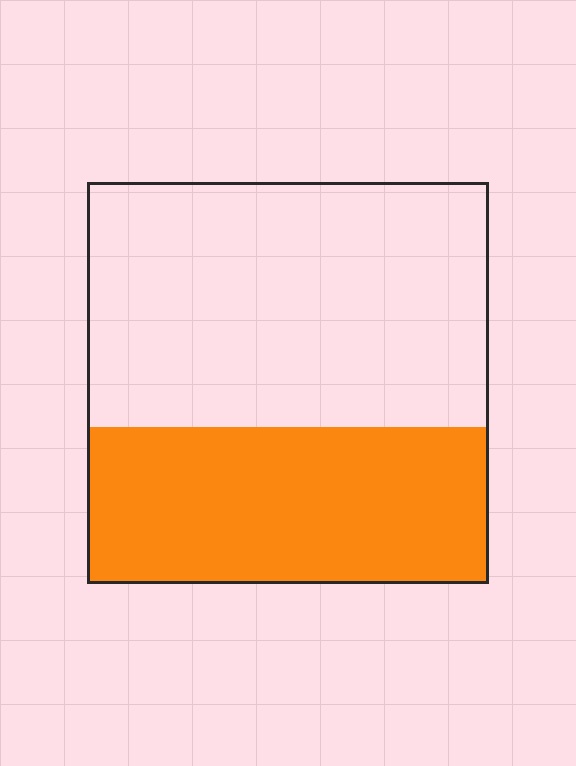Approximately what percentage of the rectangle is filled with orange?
Approximately 40%.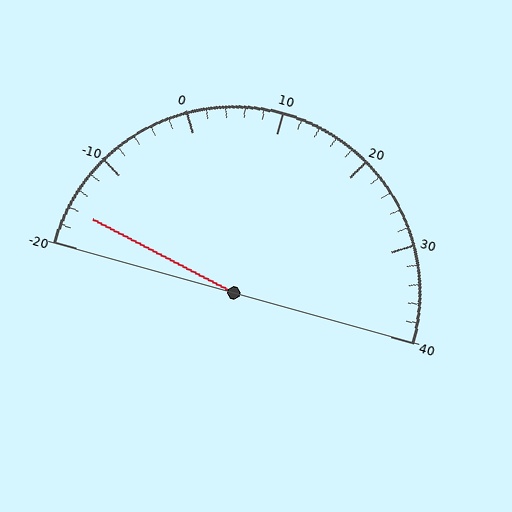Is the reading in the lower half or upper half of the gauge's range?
The reading is in the lower half of the range (-20 to 40).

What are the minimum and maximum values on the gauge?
The gauge ranges from -20 to 40.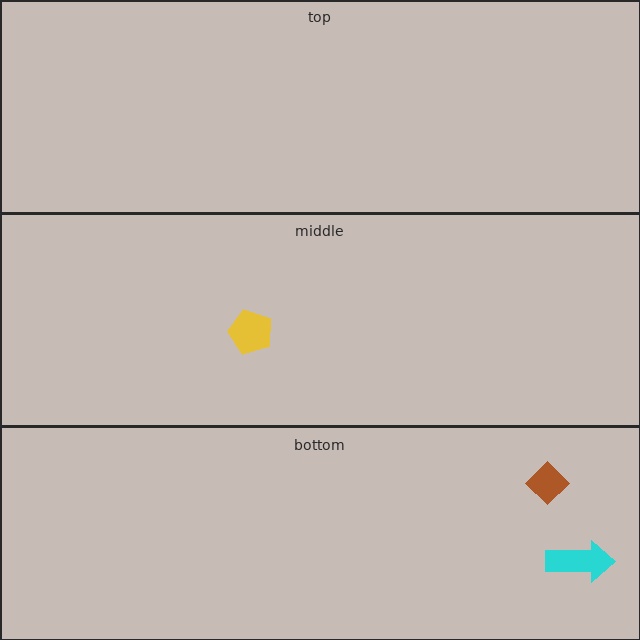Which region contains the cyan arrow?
The bottom region.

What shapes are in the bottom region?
The brown diamond, the cyan arrow.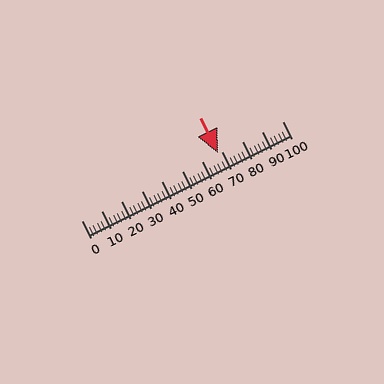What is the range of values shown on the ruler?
The ruler shows values from 0 to 100.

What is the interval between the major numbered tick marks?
The major tick marks are spaced 10 units apart.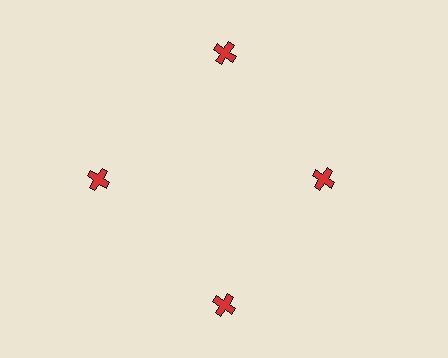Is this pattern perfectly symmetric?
No. The 4 red crosses are arranged in a ring, but one element near the 3 o'clock position is pulled inward toward the center, breaking the 4-fold rotational symmetry.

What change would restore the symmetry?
The symmetry would be restored by moving it outward, back onto the ring so that all 4 crosses sit at equal angles and equal distance from the center.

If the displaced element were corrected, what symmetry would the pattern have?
It would have 4-fold rotational symmetry — the pattern would map onto itself every 90 degrees.